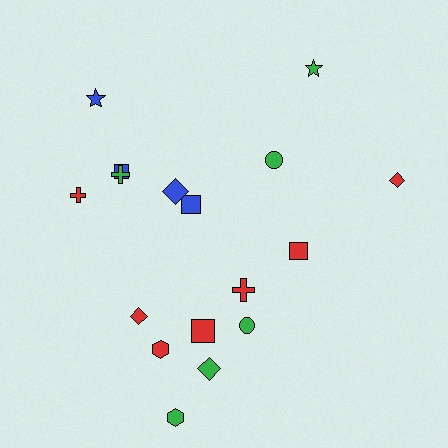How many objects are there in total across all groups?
There are 17 objects.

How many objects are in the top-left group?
There are 6 objects.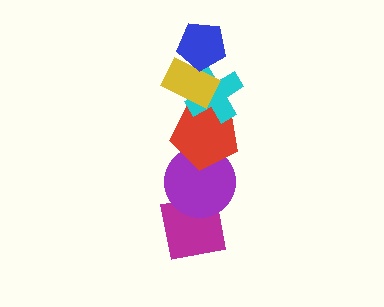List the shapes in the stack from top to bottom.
From top to bottom: the blue pentagon, the yellow rectangle, the cyan cross, the red pentagon, the purple circle, the magenta square.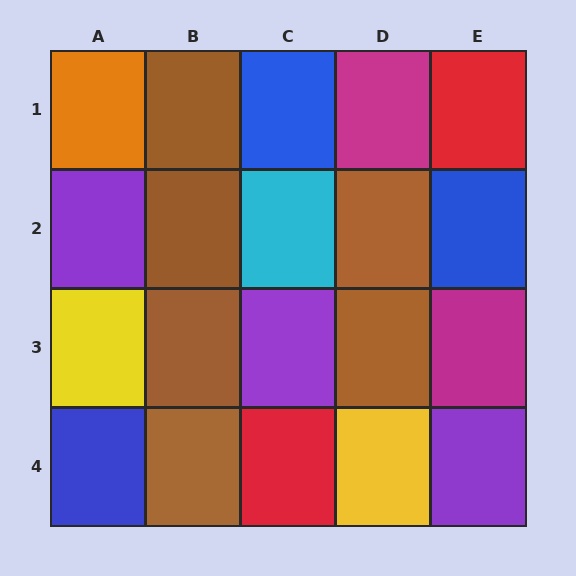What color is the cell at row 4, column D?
Yellow.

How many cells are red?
2 cells are red.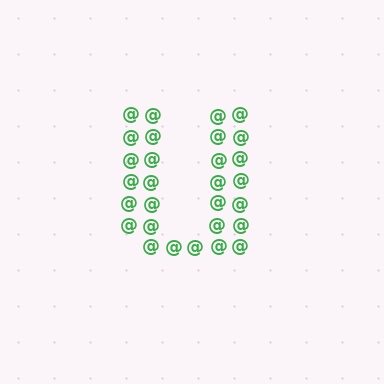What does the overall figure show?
The overall figure shows the letter U.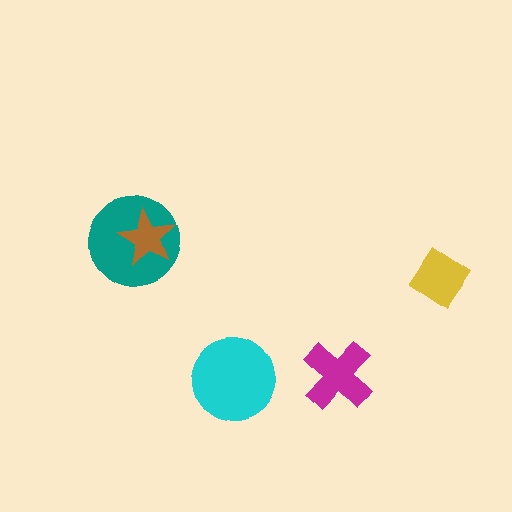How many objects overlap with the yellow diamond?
0 objects overlap with the yellow diamond.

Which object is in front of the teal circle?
The brown star is in front of the teal circle.